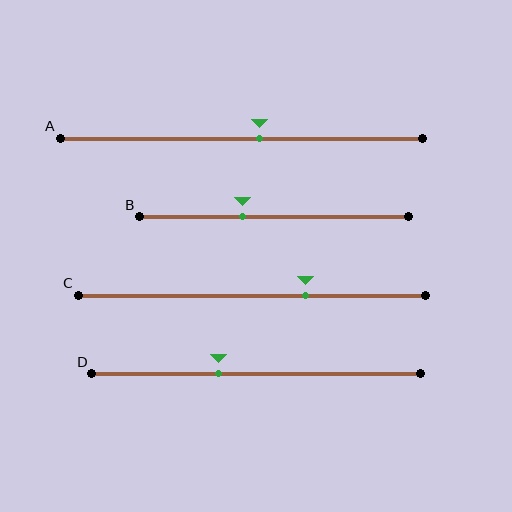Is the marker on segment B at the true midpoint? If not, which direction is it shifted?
No, the marker on segment B is shifted to the left by about 12% of the segment length.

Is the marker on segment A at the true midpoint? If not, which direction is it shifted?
No, the marker on segment A is shifted to the right by about 5% of the segment length.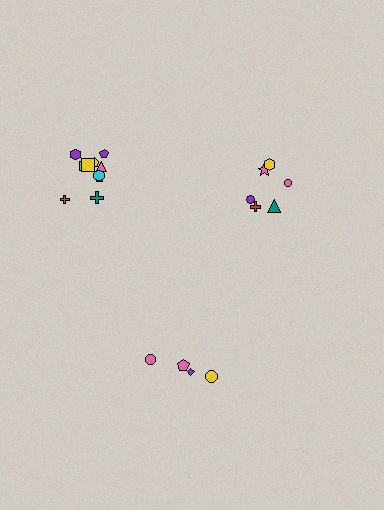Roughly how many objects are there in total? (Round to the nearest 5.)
Roughly 20 objects in total.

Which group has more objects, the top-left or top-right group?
The top-left group.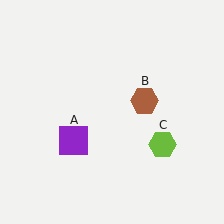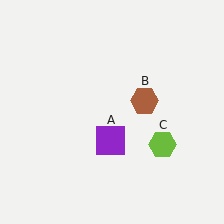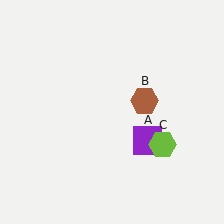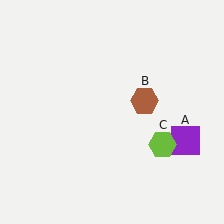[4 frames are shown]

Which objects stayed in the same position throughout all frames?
Brown hexagon (object B) and lime hexagon (object C) remained stationary.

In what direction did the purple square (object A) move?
The purple square (object A) moved right.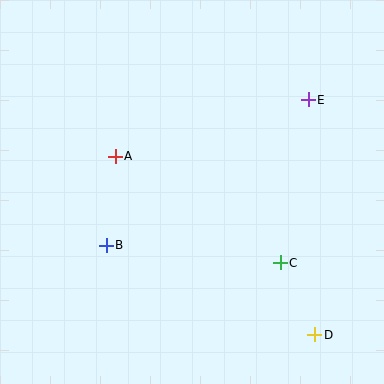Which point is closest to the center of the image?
Point A at (115, 156) is closest to the center.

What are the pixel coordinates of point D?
Point D is at (315, 335).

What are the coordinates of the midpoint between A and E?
The midpoint between A and E is at (212, 128).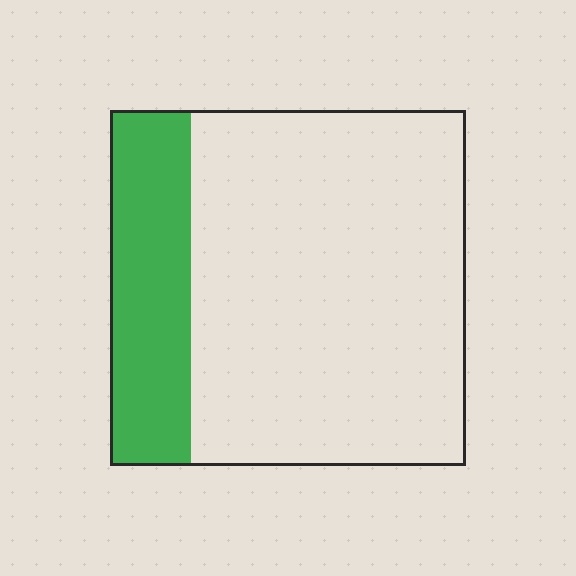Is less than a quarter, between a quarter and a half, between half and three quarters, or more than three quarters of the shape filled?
Less than a quarter.